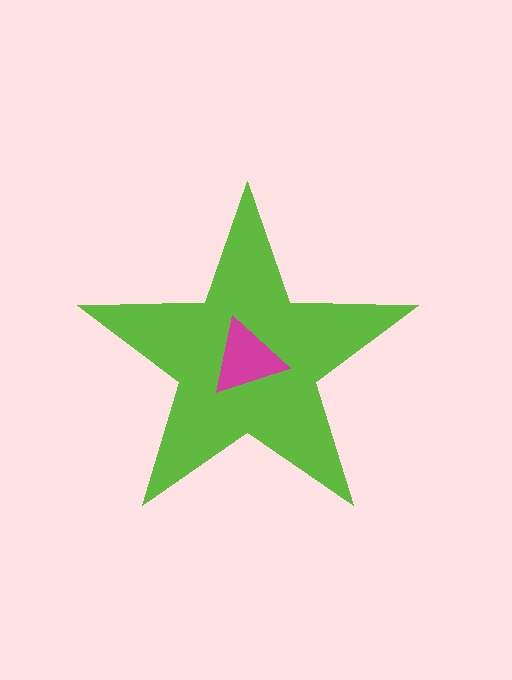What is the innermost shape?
The magenta triangle.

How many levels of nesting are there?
2.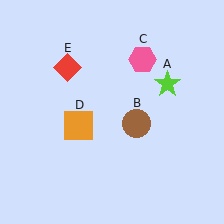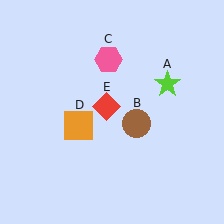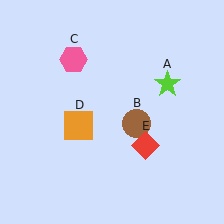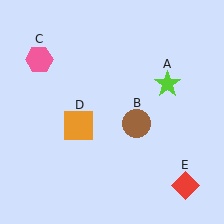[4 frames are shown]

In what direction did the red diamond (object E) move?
The red diamond (object E) moved down and to the right.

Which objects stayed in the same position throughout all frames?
Lime star (object A) and brown circle (object B) and orange square (object D) remained stationary.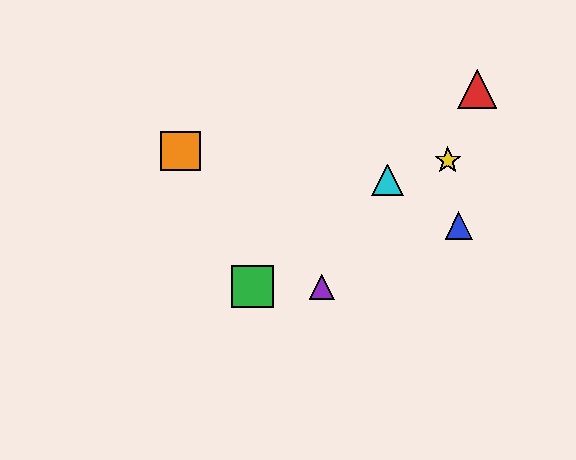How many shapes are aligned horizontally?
2 shapes (the green square, the purple triangle) are aligned horizontally.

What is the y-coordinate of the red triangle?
The red triangle is at y≈89.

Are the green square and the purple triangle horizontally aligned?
Yes, both are at y≈287.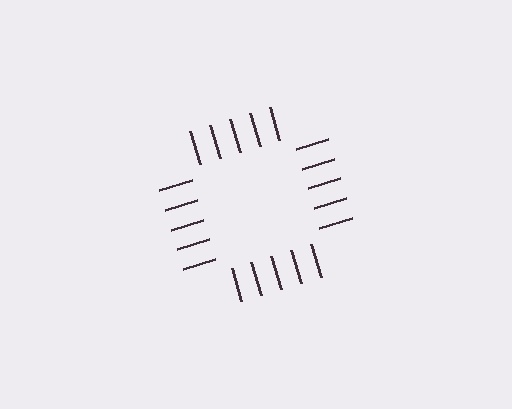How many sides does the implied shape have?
4 sides — the line-ends trace a square.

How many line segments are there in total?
20 — 5 along each of the 4 edges.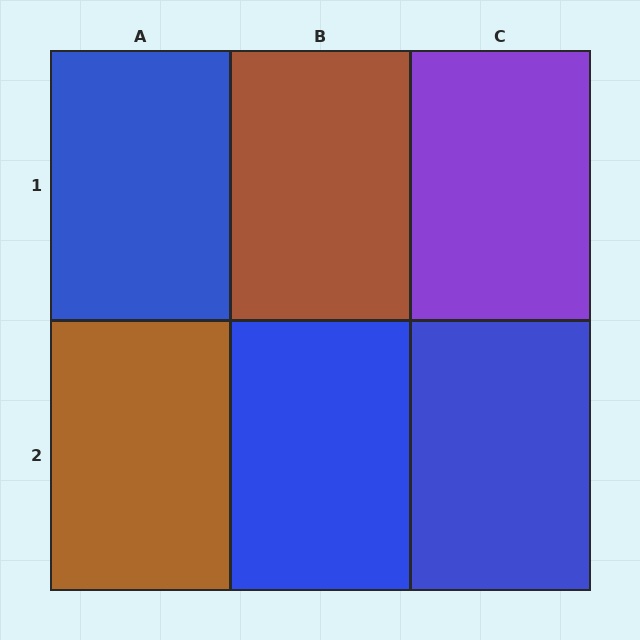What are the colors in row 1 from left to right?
Blue, brown, purple.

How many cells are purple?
1 cell is purple.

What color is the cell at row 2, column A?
Brown.